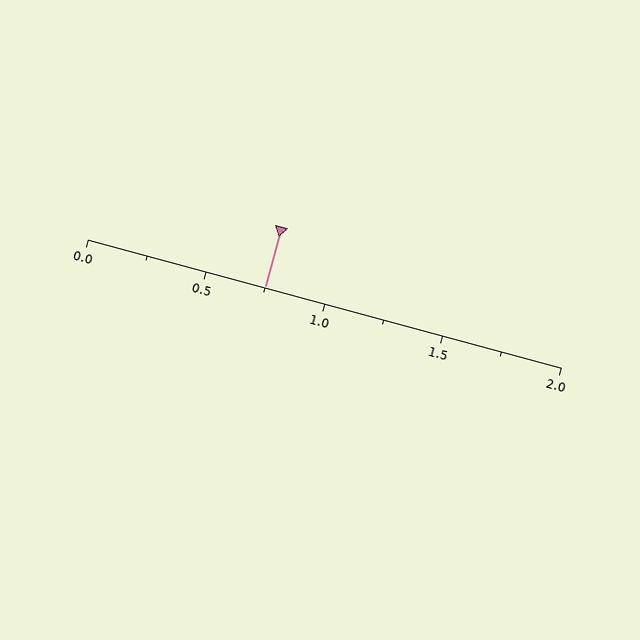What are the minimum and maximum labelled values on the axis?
The axis runs from 0.0 to 2.0.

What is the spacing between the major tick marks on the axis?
The major ticks are spaced 0.5 apart.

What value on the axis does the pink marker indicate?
The marker indicates approximately 0.75.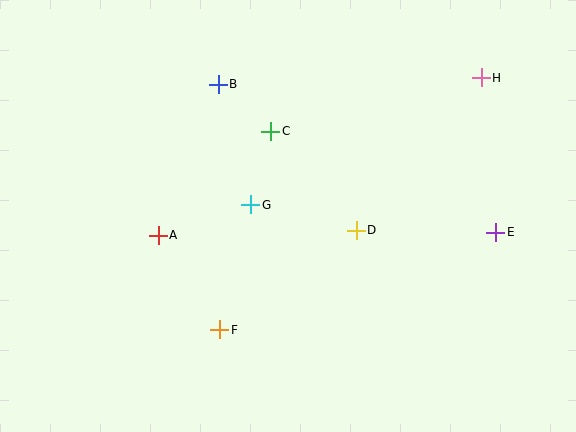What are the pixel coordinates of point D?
Point D is at (356, 230).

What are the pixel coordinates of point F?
Point F is at (220, 330).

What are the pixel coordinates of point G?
Point G is at (251, 205).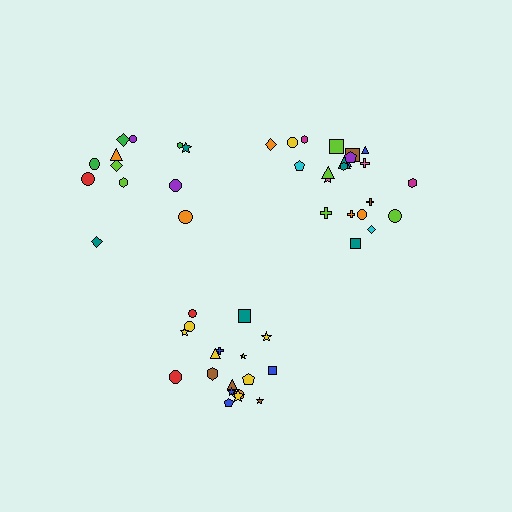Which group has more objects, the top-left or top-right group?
The top-right group.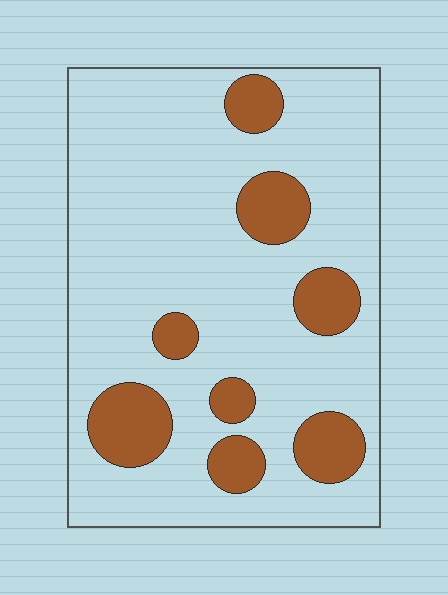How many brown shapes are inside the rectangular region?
8.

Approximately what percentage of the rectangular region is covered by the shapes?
Approximately 20%.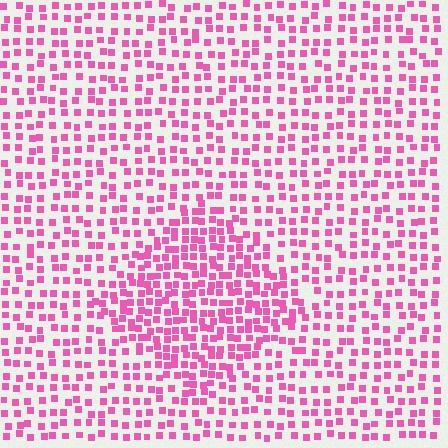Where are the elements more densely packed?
The elements are more densely packed inside the diamond boundary.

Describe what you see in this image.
The image contains small pink elements arranged at two different densities. A diamond-shaped region is visible where the elements are more densely packed than the surrounding area.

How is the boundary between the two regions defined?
The boundary is defined by a change in element density (approximately 1.7x ratio). All elements are the same color, size, and shape.